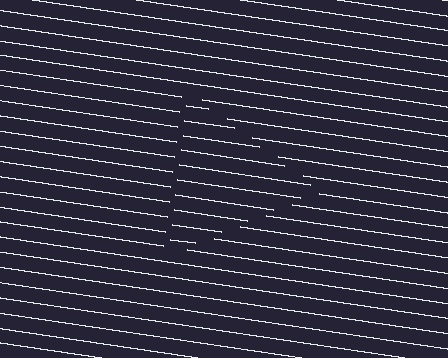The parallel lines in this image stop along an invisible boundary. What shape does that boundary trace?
An illusory triangle. The interior of the shape contains the same grating, shifted by half a period — the contour is defined by the phase discontinuity where line-ends from the inner and outer gratings abut.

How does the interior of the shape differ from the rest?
The interior of the shape contains the same grating, shifted by half a period — the contour is defined by the phase discontinuity where line-ends from the inner and outer gratings abut.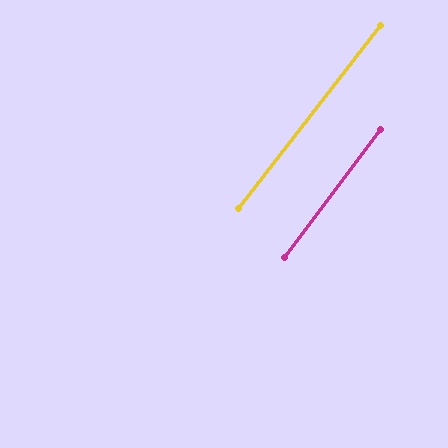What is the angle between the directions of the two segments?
Approximately 1 degree.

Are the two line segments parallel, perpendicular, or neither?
Parallel — their directions differ by only 1.1°.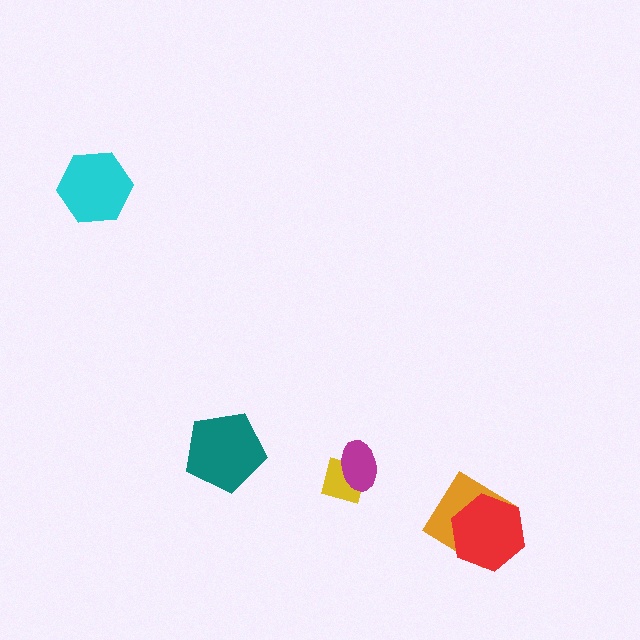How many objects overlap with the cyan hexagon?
0 objects overlap with the cyan hexagon.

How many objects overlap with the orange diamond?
1 object overlaps with the orange diamond.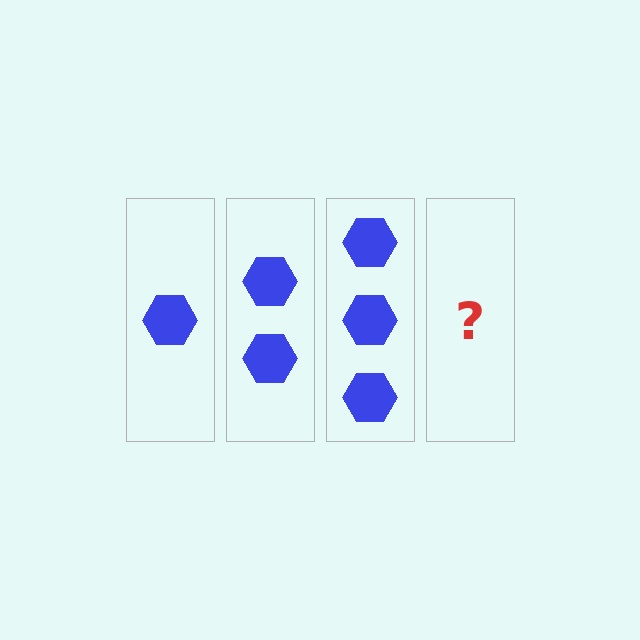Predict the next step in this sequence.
The next step is 4 hexagons.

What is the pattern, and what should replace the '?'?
The pattern is that each step adds one more hexagon. The '?' should be 4 hexagons.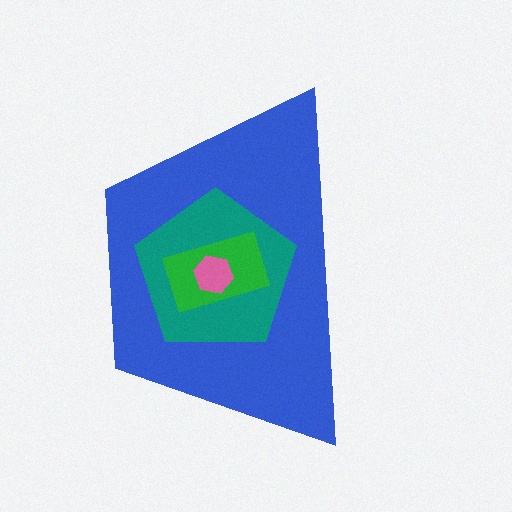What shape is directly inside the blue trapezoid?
The teal pentagon.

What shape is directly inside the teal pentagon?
The green rectangle.